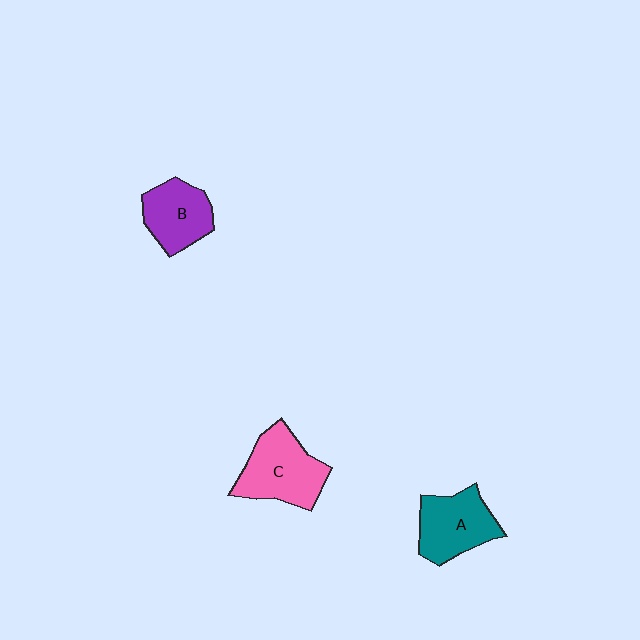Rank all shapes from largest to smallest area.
From largest to smallest: C (pink), A (teal), B (purple).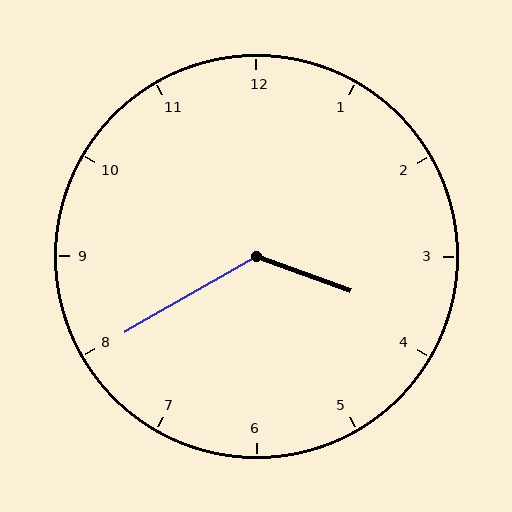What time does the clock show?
3:40.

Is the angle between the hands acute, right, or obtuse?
It is obtuse.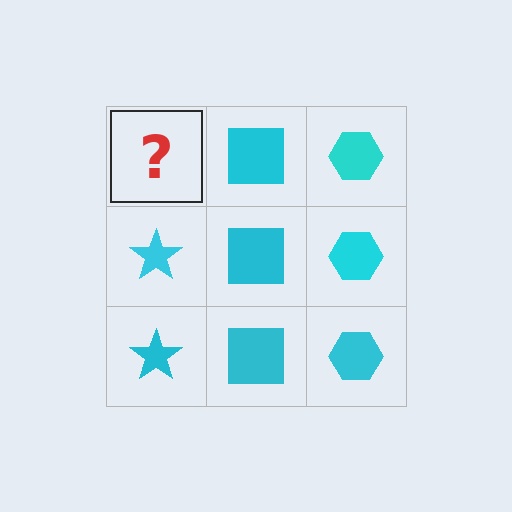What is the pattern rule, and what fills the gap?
The rule is that each column has a consistent shape. The gap should be filled with a cyan star.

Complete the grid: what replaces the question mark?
The question mark should be replaced with a cyan star.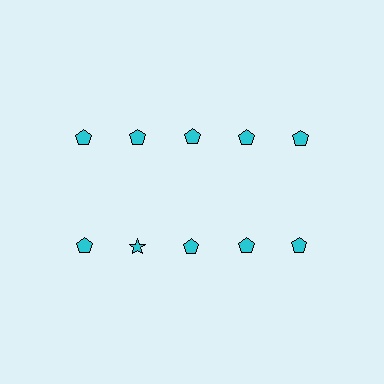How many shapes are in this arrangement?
There are 10 shapes arranged in a grid pattern.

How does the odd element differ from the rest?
It has a different shape: star instead of pentagon.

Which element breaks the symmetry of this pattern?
The cyan star in the second row, second from left column breaks the symmetry. All other shapes are cyan pentagons.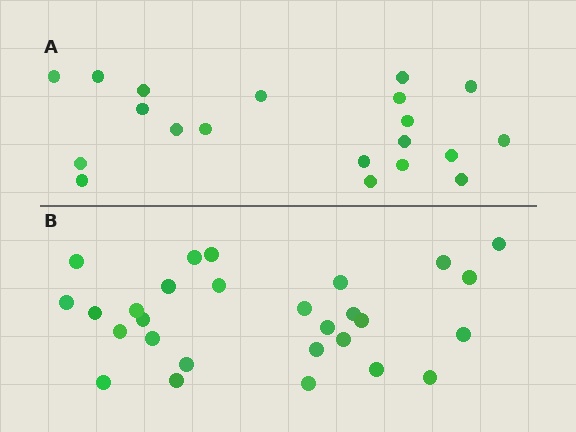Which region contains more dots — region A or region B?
Region B (the bottom region) has more dots.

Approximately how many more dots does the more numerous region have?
Region B has roughly 8 or so more dots than region A.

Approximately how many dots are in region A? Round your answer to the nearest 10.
About 20 dots.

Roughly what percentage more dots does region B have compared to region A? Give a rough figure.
About 40% more.